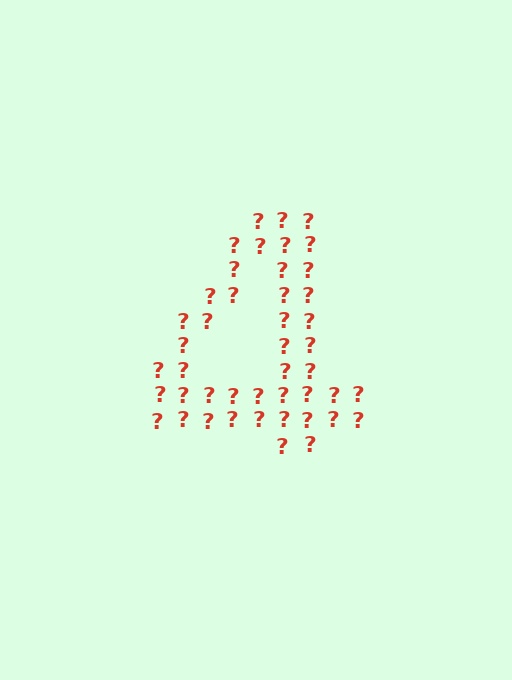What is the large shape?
The large shape is the digit 4.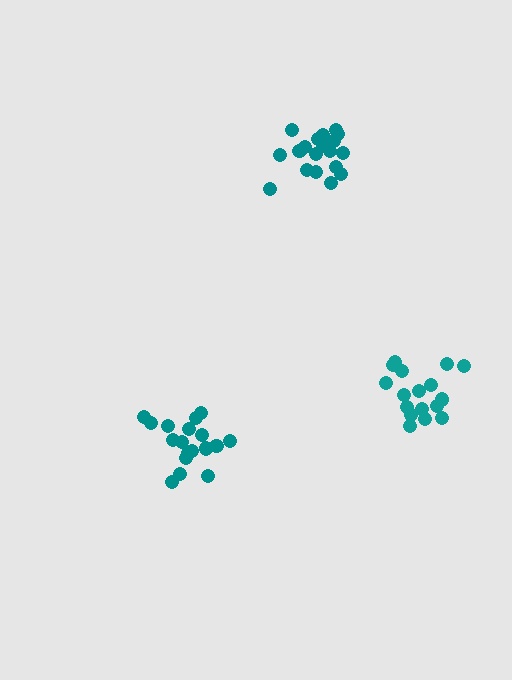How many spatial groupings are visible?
There are 3 spatial groupings.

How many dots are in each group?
Group 1: 17 dots, Group 2: 20 dots, Group 3: 19 dots (56 total).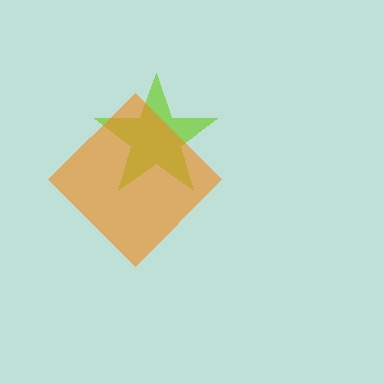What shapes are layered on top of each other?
The layered shapes are: a lime star, an orange diamond.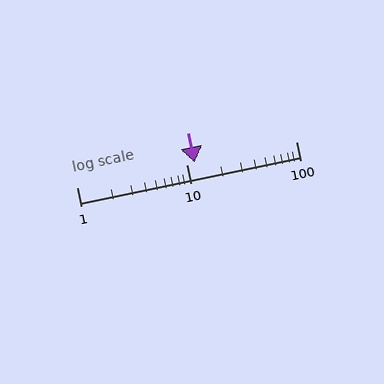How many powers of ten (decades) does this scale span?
The scale spans 2 decades, from 1 to 100.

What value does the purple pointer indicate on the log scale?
The pointer indicates approximately 12.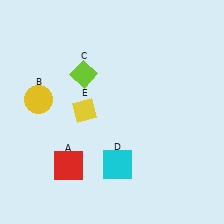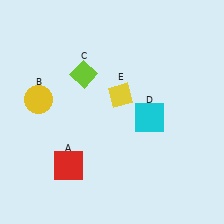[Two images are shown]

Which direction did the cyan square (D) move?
The cyan square (D) moved up.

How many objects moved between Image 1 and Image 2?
2 objects moved between the two images.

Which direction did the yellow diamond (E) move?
The yellow diamond (E) moved right.